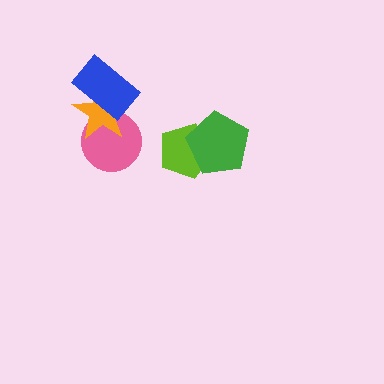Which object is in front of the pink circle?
The orange star is in front of the pink circle.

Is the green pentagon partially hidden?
No, no other shape covers it.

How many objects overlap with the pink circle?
1 object overlaps with the pink circle.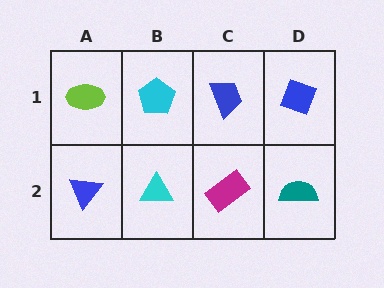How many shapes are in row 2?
4 shapes.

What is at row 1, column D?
A blue diamond.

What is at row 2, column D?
A teal semicircle.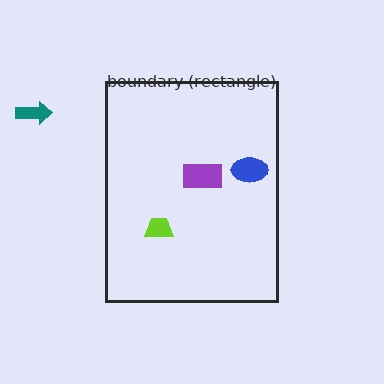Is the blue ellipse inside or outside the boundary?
Inside.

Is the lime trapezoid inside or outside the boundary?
Inside.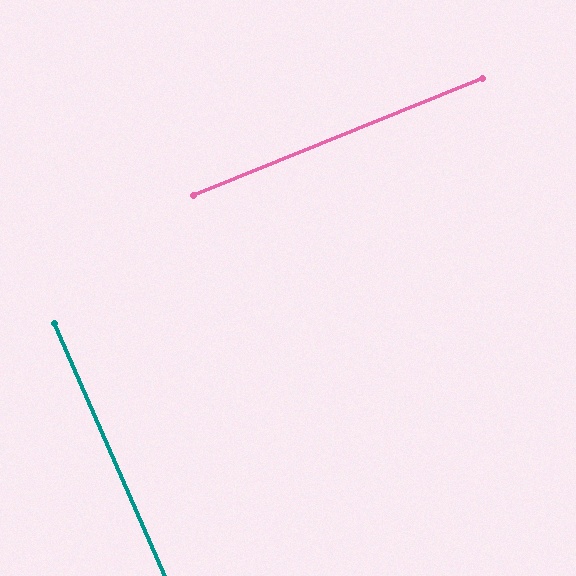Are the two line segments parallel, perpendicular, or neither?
Perpendicular — they meet at approximately 88°.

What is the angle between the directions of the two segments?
Approximately 88 degrees.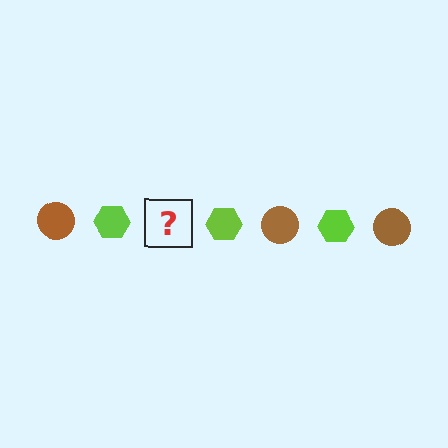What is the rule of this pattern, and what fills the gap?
The rule is that the pattern alternates between brown circle and lime hexagon. The gap should be filled with a brown circle.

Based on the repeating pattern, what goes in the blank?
The blank should be a brown circle.